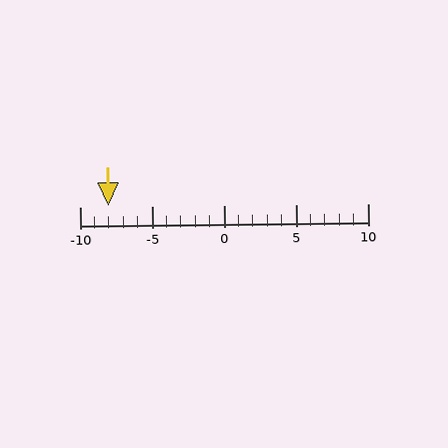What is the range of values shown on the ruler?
The ruler shows values from -10 to 10.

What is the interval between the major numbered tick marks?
The major tick marks are spaced 5 units apart.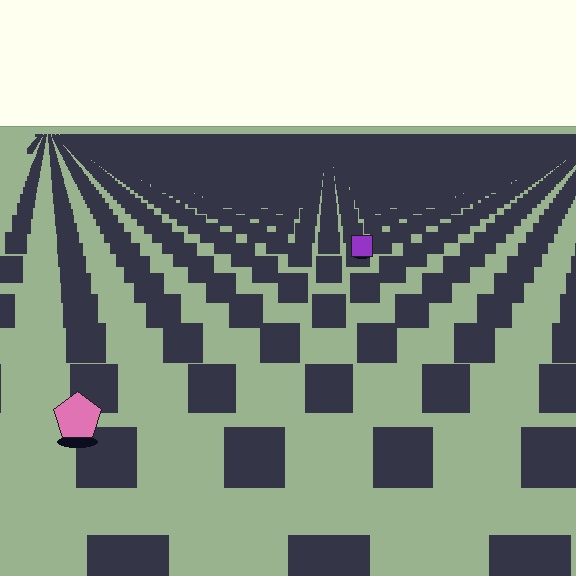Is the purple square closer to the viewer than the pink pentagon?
No. The pink pentagon is closer — you can tell from the texture gradient: the ground texture is coarser near it.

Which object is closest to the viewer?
The pink pentagon is closest. The texture marks near it are larger and more spread out.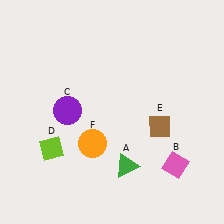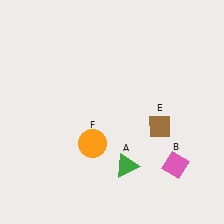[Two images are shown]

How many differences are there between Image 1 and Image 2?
There are 2 differences between the two images.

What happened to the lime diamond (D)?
The lime diamond (D) was removed in Image 2. It was in the bottom-left area of Image 1.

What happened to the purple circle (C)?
The purple circle (C) was removed in Image 2. It was in the top-left area of Image 1.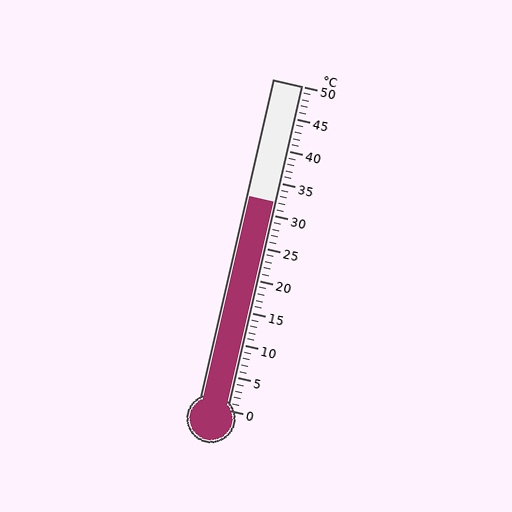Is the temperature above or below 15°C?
The temperature is above 15°C.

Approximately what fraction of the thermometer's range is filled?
The thermometer is filled to approximately 65% of its range.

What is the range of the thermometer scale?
The thermometer scale ranges from 0°C to 50°C.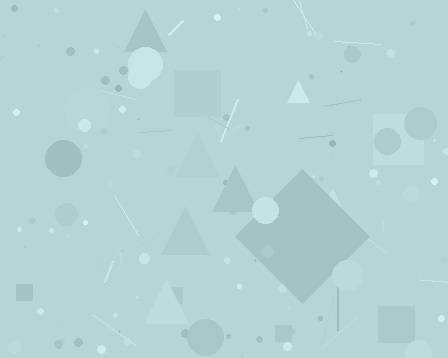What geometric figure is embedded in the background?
A diamond is embedded in the background.